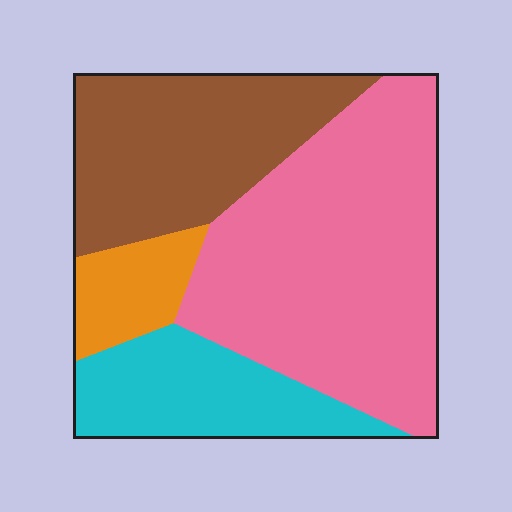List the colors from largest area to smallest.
From largest to smallest: pink, brown, cyan, orange.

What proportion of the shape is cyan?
Cyan takes up about one sixth (1/6) of the shape.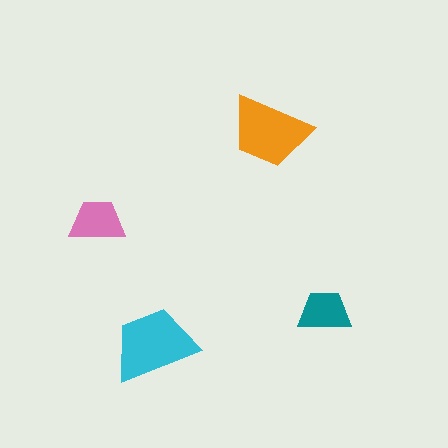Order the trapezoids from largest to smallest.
the cyan one, the orange one, the pink one, the teal one.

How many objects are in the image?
There are 4 objects in the image.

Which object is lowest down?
The cyan trapezoid is bottommost.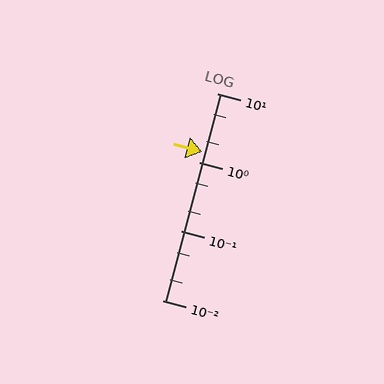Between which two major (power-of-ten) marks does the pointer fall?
The pointer is between 1 and 10.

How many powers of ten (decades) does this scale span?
The scale spans 3 decades, from 0.01 to 10.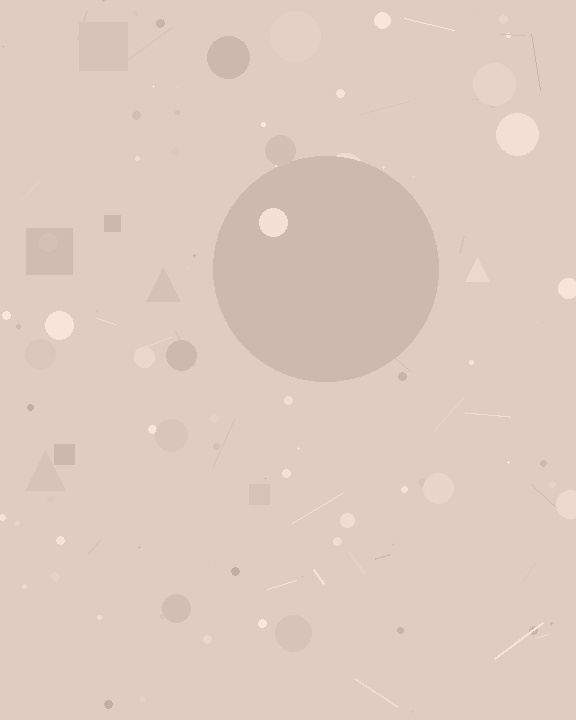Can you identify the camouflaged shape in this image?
The camouflaged shape is a circle.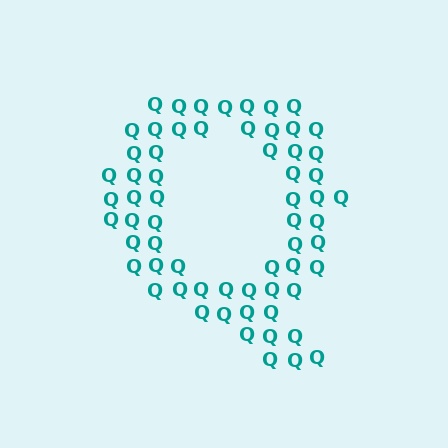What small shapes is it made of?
It is made of small letter Q's.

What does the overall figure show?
The overall figure shows the letter Q.